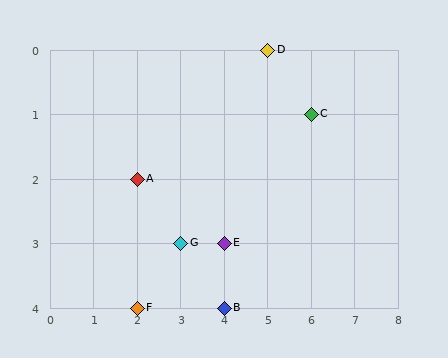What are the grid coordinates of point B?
Point B is at grid coordinates (4, 4).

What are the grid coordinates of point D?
Point D is at grid coordinates (5, 0).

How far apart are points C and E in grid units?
Points C and E are 2 columns and 2 rows apart (about 2.8 grid units diagonally).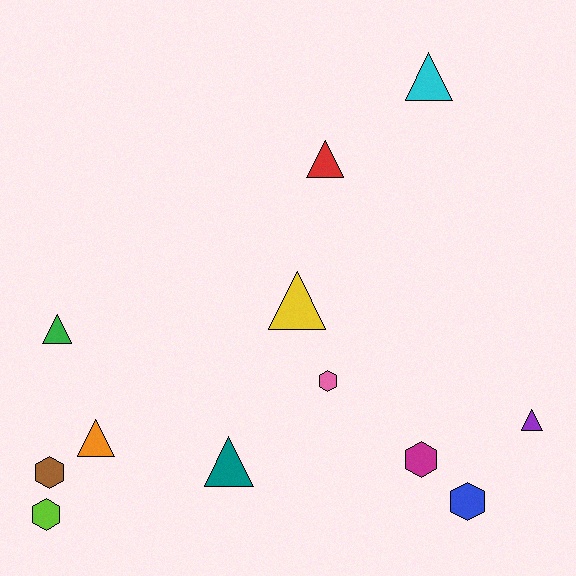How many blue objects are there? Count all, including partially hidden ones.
There is 1 blue object.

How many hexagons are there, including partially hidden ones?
There are 5 hexagons.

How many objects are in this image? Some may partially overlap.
There are 12 objects.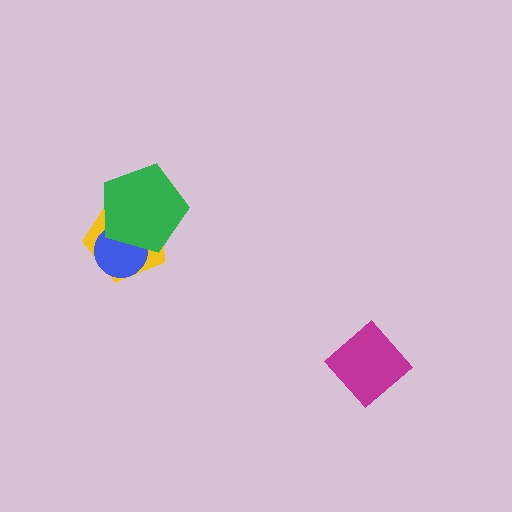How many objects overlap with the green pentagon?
2 objects overlap with the green pentagon.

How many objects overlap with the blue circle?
2 objects overlap with the blue circle.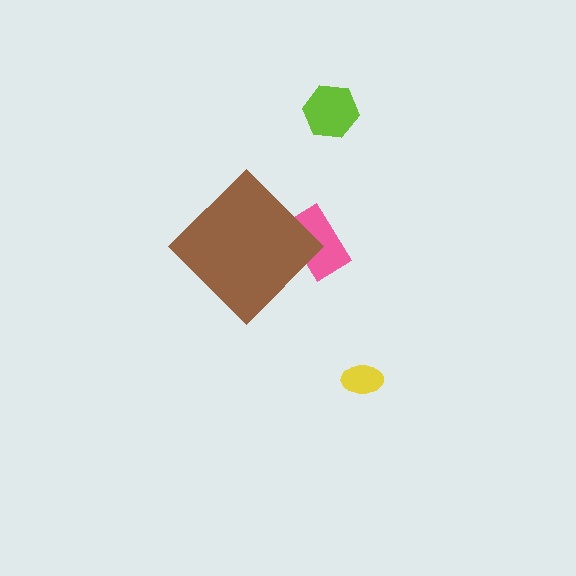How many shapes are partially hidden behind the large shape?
1 shape is partially hidden.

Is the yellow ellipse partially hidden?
No, the yellow ellipse is fully visible.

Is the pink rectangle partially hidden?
Yes, the pink rectangle is partially hidden behind the brown diamond.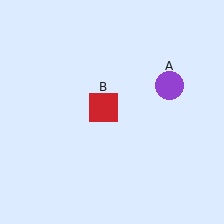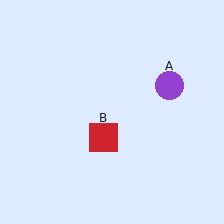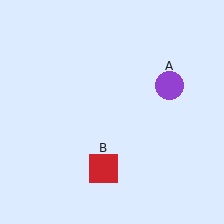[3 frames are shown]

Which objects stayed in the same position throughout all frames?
Purple circle (object A) remained stationary.